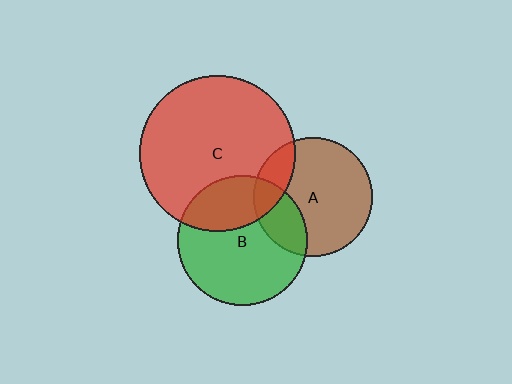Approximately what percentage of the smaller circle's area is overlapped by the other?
Approximately 15%.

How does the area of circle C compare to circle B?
Approximately 1.4 times.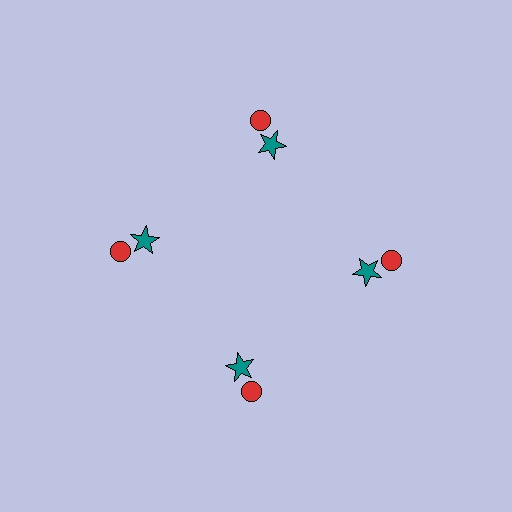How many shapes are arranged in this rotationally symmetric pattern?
There are 8 shapes, arranged in 4 groups of 2.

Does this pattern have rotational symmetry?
Yes, this pattern has 4-fold rotational symmetry. It looks the same after rotating 90 degrees around the center.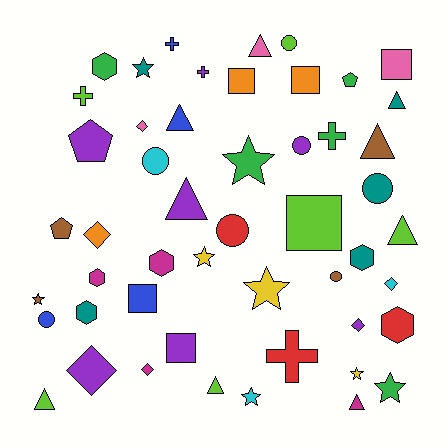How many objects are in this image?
There are 50 objects.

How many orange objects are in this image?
There are 3 orange objects.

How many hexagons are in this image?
There are 6 hexagons.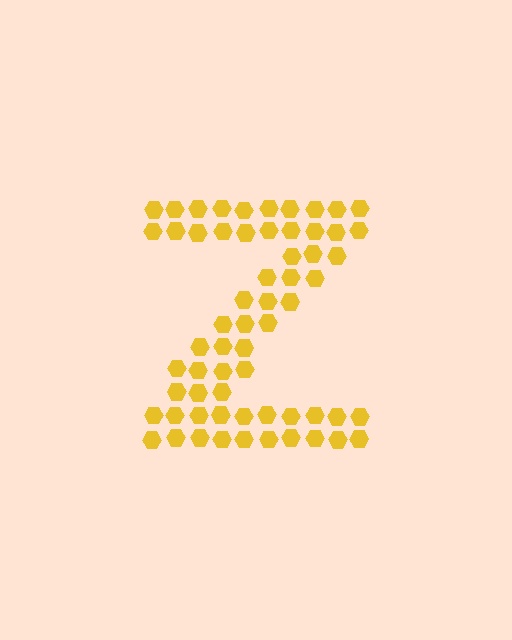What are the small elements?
The small elements are hexagons.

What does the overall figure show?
The overall figure shows the letter Z.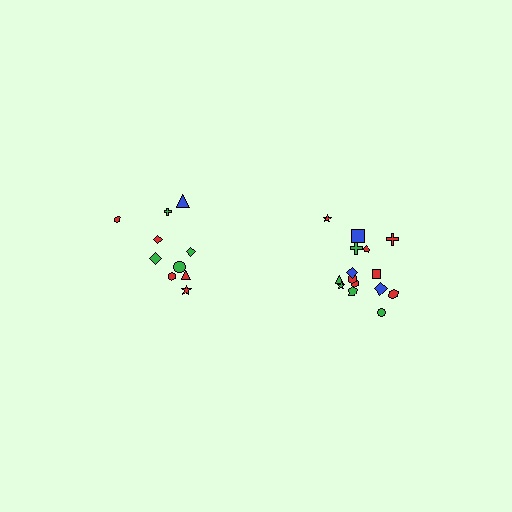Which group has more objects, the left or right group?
The right group.